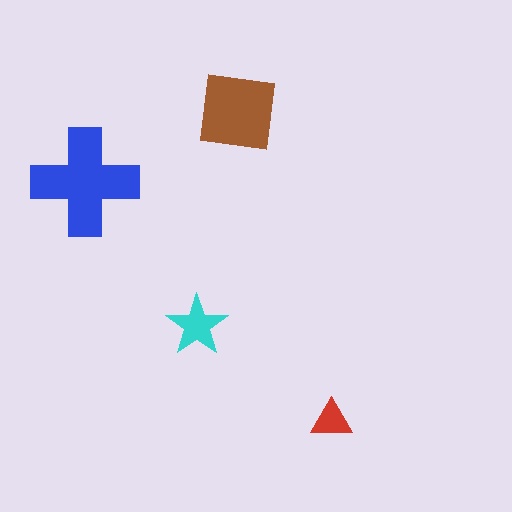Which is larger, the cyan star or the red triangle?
The cyan star.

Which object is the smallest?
The red triangle.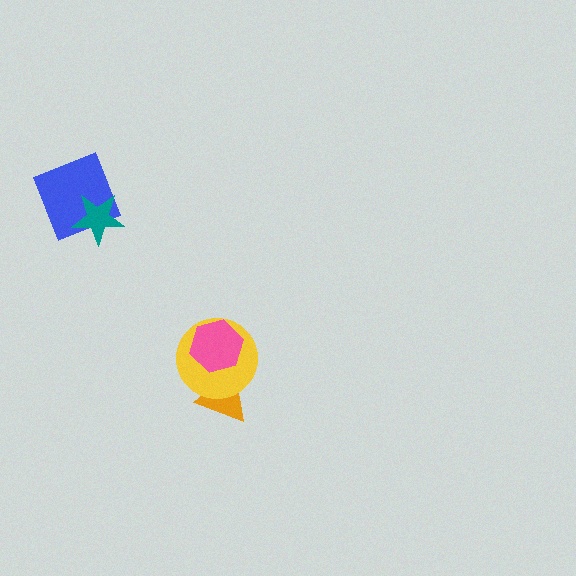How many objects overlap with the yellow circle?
2 objects overlap with the yellow circle.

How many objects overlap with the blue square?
1 object overlaps with the blue square.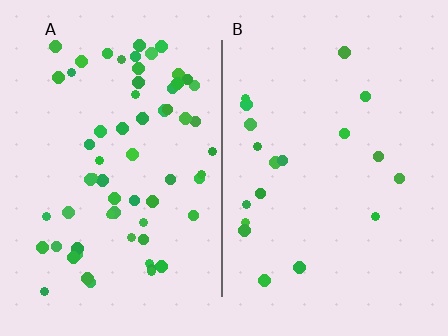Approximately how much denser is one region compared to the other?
Approximately 3.3× — region A over region B.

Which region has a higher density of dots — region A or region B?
A (the left).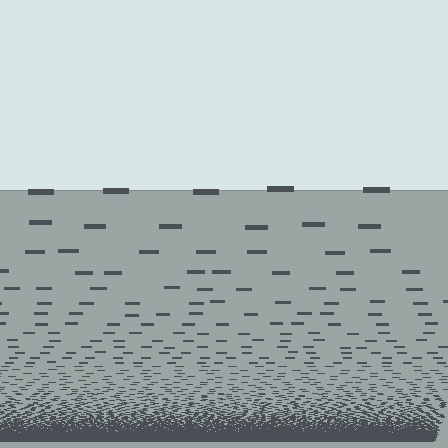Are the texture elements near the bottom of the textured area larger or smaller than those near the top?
Smaller. The gradient is inverted — elements near the bottom are smaller and denser.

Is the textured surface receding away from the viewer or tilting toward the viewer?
The surface appears to tilt toward the viewer. Texture elements get larger and sparser toward the top.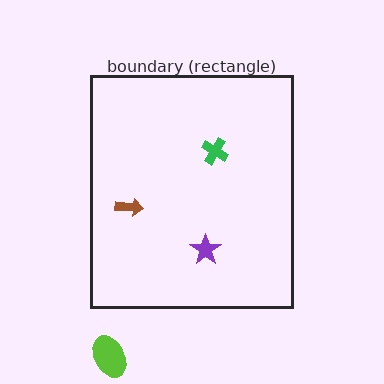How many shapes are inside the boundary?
3 inside, 1 outside.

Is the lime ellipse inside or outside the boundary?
Outside.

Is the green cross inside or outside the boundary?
Inside.